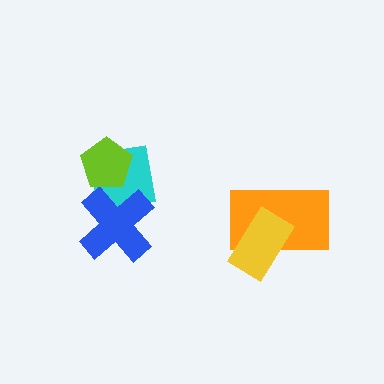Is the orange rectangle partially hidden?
Yes, it is partially covered by another shape.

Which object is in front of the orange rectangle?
The yellow rectangle is in front of the orange rectangle.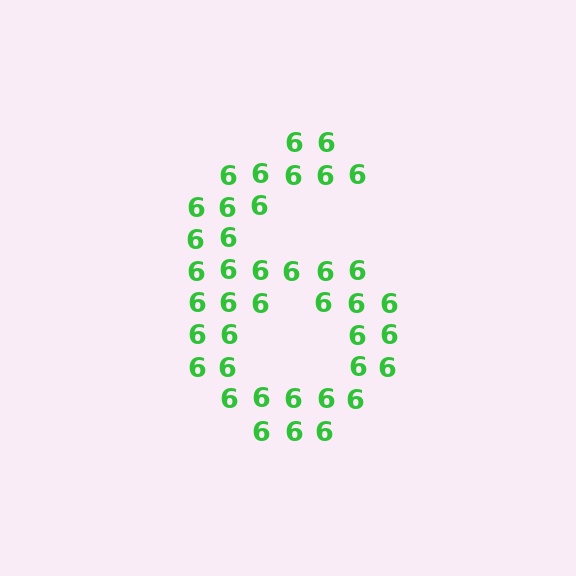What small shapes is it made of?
It is made of small digit 6's.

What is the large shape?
The large shape is the digit 6.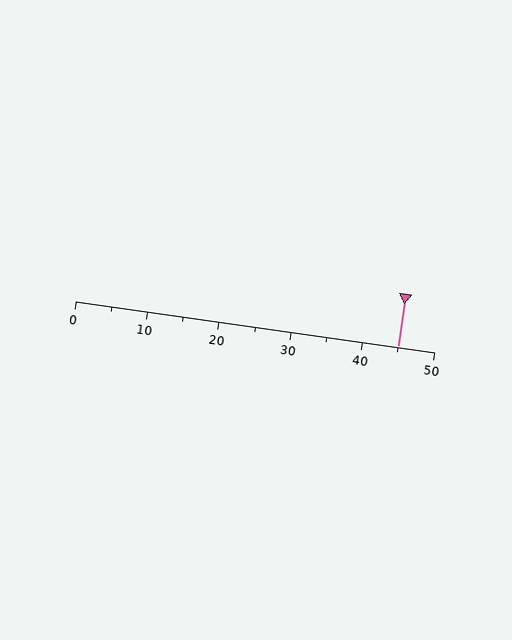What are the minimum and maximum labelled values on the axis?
The axis runs from 0 to 50.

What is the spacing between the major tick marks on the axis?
The major ticks are spaced 10 apart.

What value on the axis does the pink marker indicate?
The marker indicates approximately 45.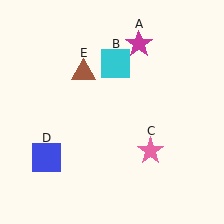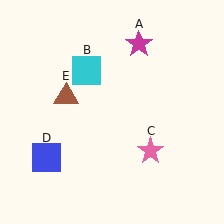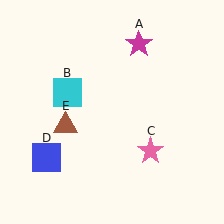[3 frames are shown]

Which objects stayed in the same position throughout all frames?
Magenta star (object A) and pink star (object C) and blue square (object D) remained stationary.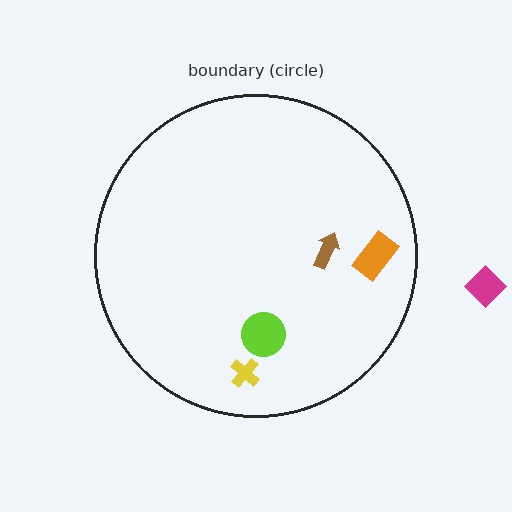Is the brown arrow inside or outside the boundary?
Inside.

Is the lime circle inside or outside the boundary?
Inside.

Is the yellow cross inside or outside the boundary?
Inside.